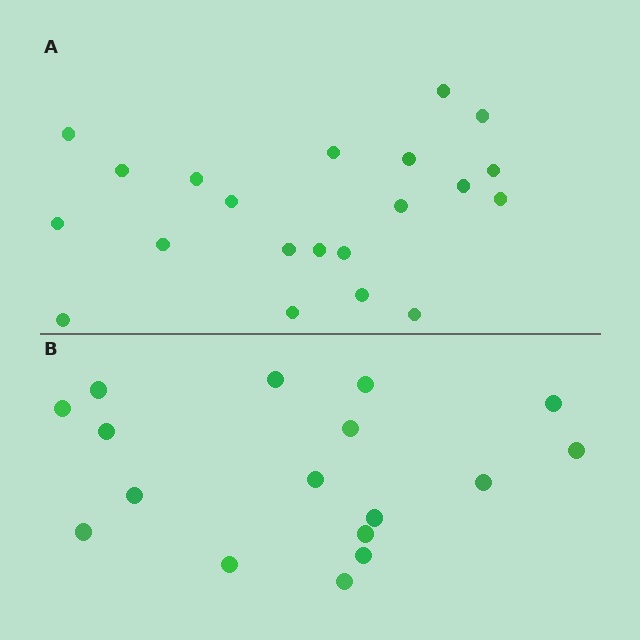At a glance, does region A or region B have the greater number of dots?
Region A (the top region) has more dots.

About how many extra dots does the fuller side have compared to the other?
Region A has about 4 more dots than region B.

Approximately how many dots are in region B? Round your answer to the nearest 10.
About 20 dots. (The exact count is 17, which rounds to 20.)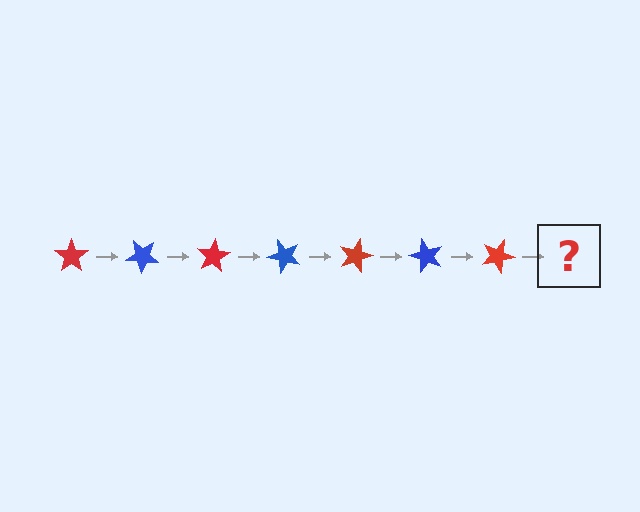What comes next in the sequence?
The next element should be a blue star, rotated 280 degrees from the start.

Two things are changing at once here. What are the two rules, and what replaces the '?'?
The two rules are that it rotates 40 degrees each step and the color cycles through red and blue. The '?' should be a blue star, rotated 280 degrees from the start.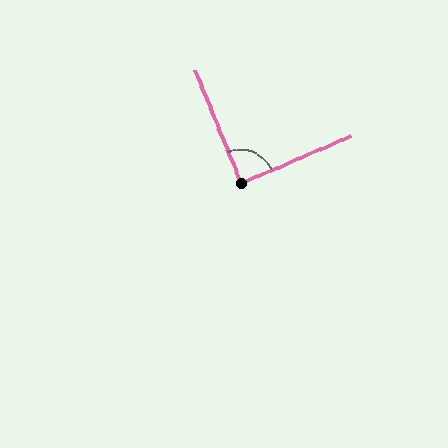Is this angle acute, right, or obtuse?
It is approximately a right angle.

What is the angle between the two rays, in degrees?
Approximately 89 degrees.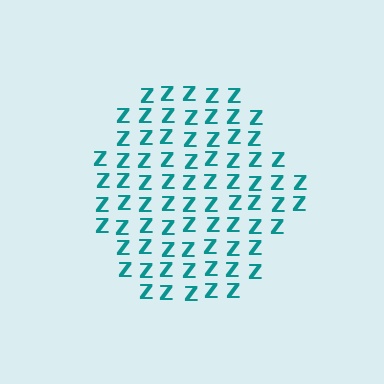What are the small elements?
The small elements are letter Z's.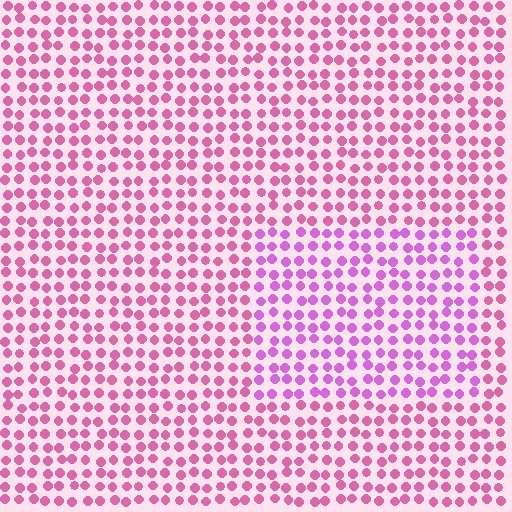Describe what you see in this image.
The image is filled with small pink elements in a uniform arrangement. A rectangle-shaped region is visible where the elements are tinted to a slightly different hue, forming a subtle color boundary.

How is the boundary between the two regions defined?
The boundary is defined purely by a slight shift in hue (about 29 degrees). Spacing, size, and orientation are identical on both sides.